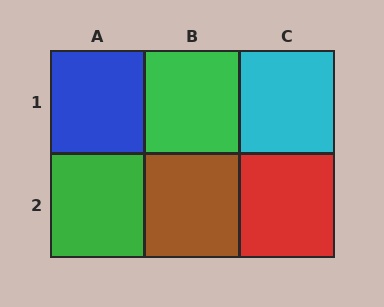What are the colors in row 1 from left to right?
Blue, green, cyan.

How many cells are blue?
1 cell is blue.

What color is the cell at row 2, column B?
Brown.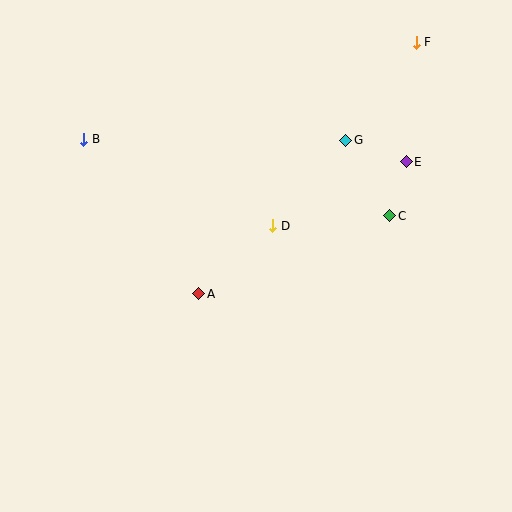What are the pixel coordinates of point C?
Point C is at (390, 216).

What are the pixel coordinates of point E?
Point E is at (406, 162).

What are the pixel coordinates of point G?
Point G is at (346, 140).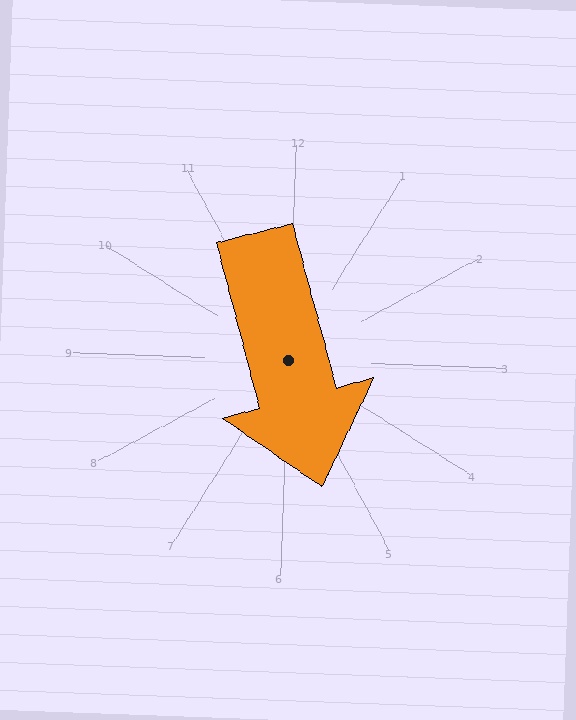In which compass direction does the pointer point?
South.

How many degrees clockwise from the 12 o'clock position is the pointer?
Approximately 163 degrees.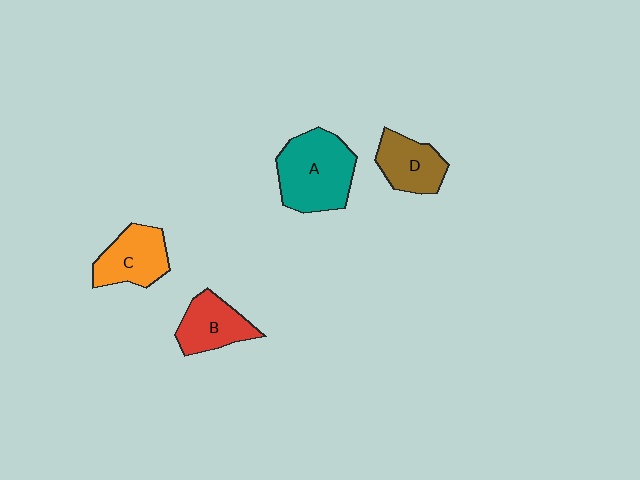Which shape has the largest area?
Shape A (teal).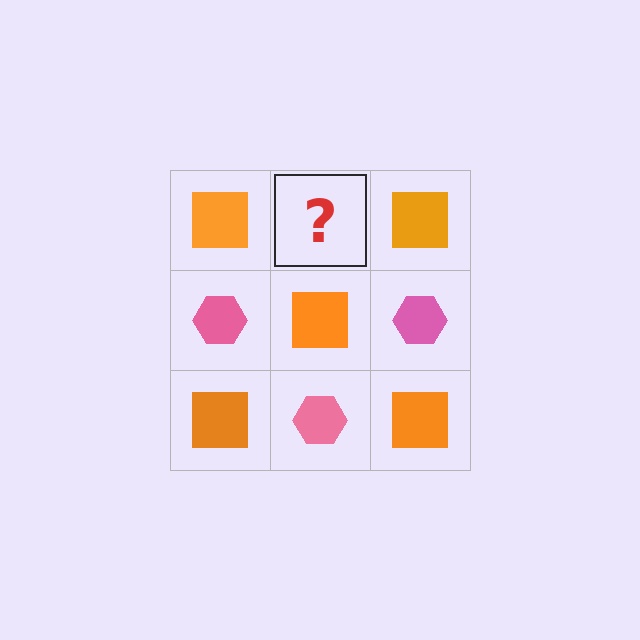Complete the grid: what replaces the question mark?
The question mark should be replaced with a pink hexagon.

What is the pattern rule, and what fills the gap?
The rule is that it alternates orange square and pink hexagon in a checkerboard pattern. The gap should be filled with a pink hexagon.